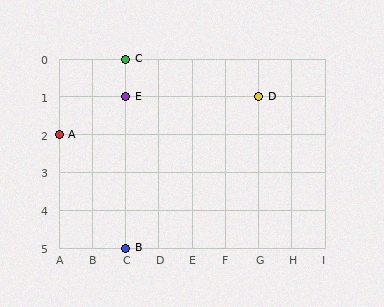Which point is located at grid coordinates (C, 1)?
Point E is at (C, 1).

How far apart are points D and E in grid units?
Points D and E are 4 columns apart.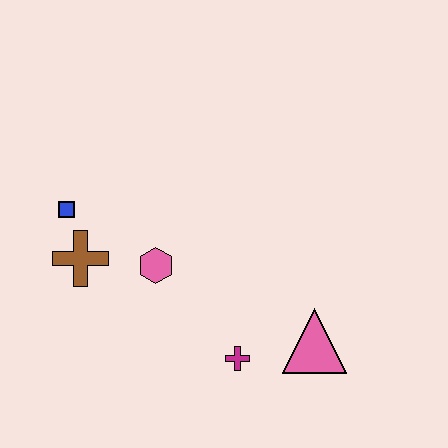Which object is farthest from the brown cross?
The pink triangle is farthest from the brown cross.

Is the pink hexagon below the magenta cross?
No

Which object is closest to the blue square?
The brown cross is closest to the blue square.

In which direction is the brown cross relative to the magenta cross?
The brown cross is to the left of the magenta cross.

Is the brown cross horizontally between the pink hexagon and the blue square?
Yes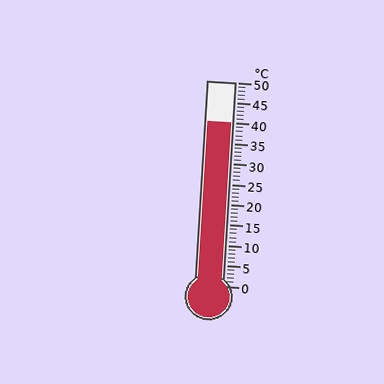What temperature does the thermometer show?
The thermometer shows approximately 40°C.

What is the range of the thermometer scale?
The thermometer scale ranges from 0°C to 50°C.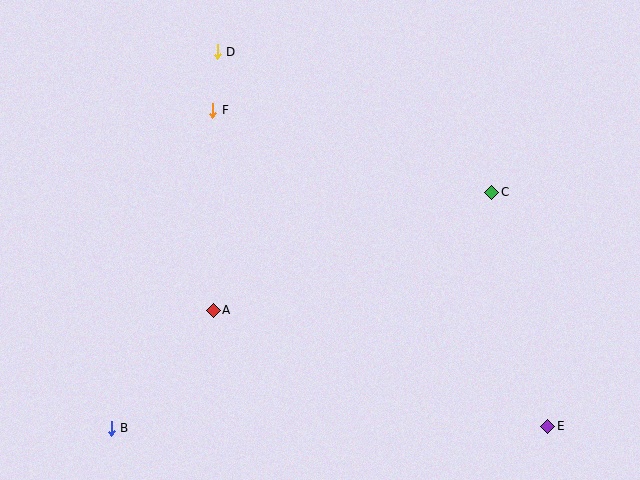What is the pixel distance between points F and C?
The distance between F and C is 291 pixels.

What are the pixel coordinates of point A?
Point A is at (213, 310).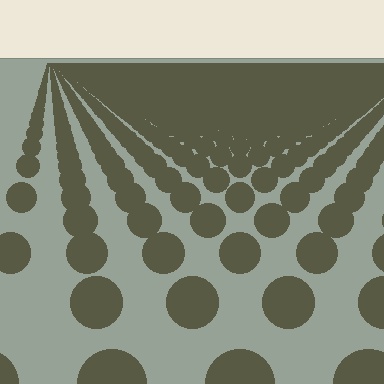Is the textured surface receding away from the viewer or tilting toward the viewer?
The surface is receding away from the viewer. Texture elements get smaller and denser toward the top.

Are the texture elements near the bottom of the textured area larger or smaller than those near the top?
Larger. Near the bottom, elements are closer to the viewer and appear at a bigger on-screen size.